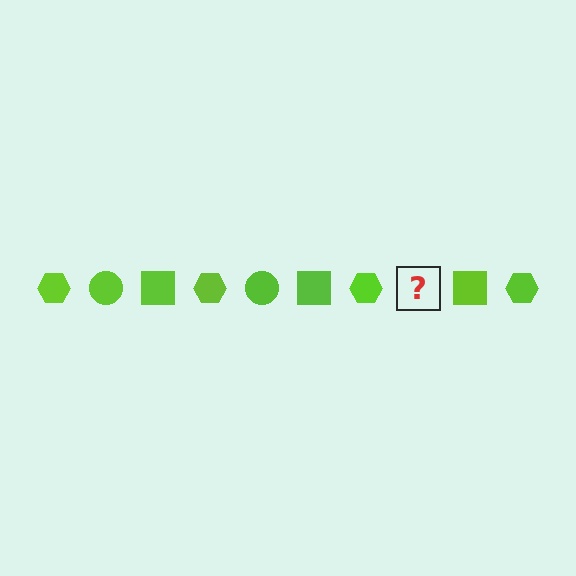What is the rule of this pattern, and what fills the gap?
The rule is that the pattern cycles through hexagon, circle, square shapes in lime. The gap should be filled with a lime circle.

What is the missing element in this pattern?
The missing element is a lime circle.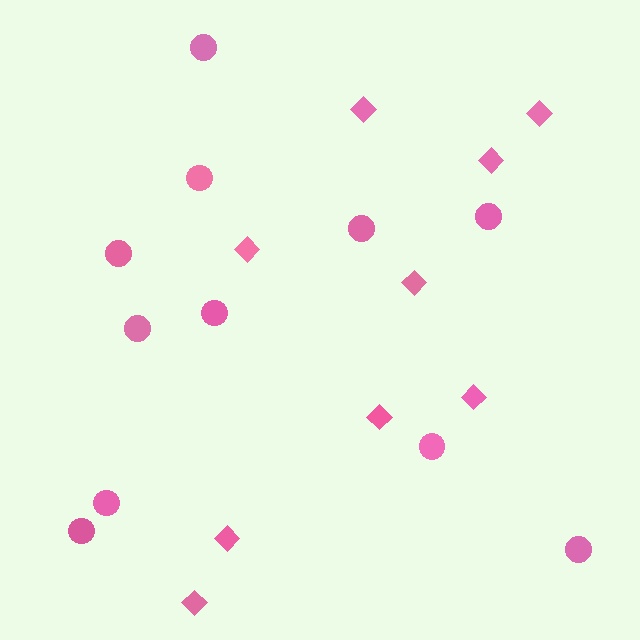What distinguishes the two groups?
There are 2 groups: one group of circles (11) and one group of diamonds (9).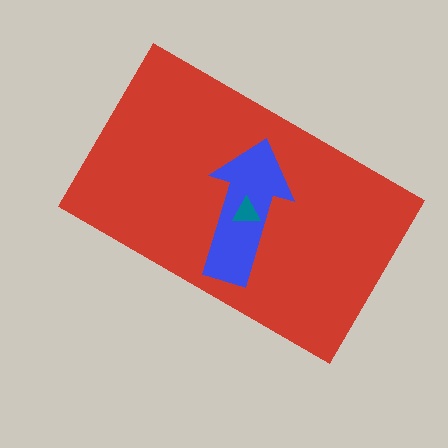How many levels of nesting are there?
3.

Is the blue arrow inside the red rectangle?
Yes.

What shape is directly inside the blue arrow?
The teal triangle.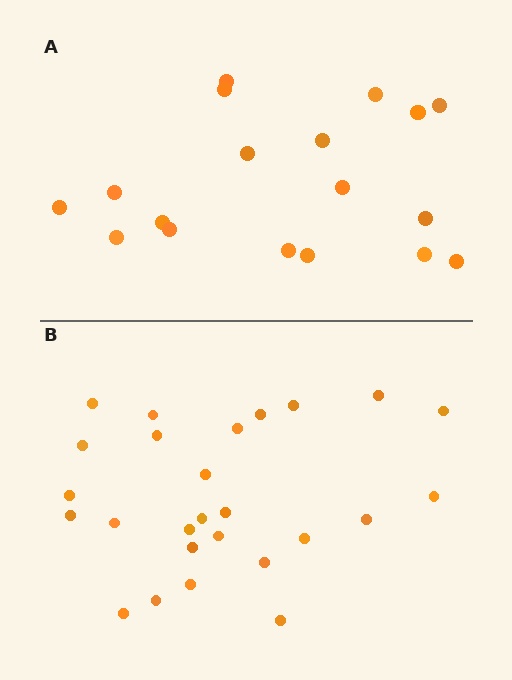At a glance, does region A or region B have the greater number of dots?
Region B (the bottom region) has more dots.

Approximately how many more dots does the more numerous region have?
Region B has roughly 8 or so more dots than region A.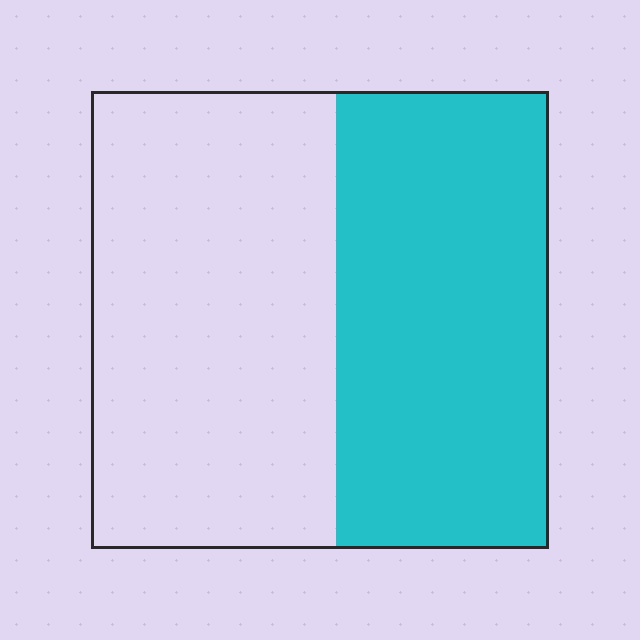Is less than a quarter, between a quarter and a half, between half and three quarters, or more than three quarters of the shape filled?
Between a quarter and a half.